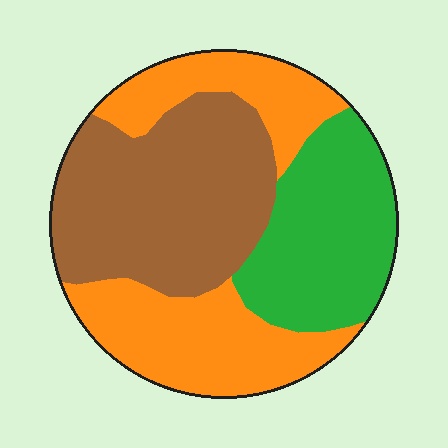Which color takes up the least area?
Green, at roughly 25%.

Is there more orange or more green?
Orange.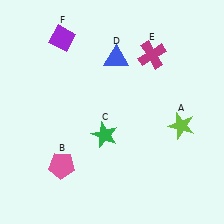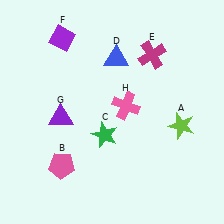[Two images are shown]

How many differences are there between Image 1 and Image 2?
There are 2 differences between the two images.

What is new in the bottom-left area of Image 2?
A purple triangle (G) was added in the bottom-left area of Image 2.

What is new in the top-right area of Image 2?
A pink cross (H) was added in the top-right area of Image 2.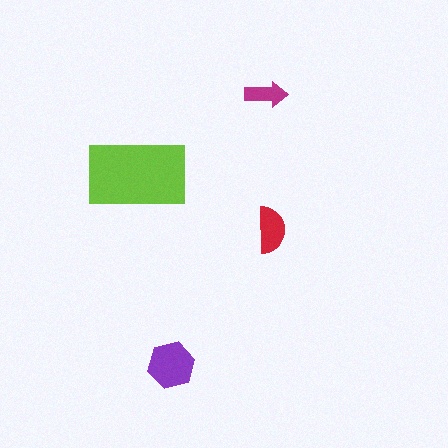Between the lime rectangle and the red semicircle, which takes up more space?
The lime rectangle.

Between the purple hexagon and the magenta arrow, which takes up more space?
The purple hexagon.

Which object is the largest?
The lime rectangle.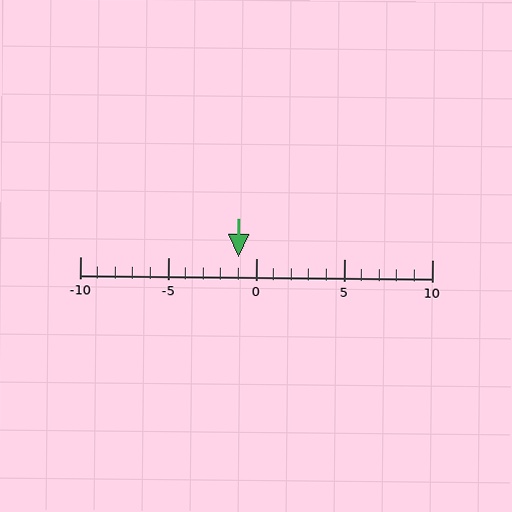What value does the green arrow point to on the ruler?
The green arrow points to approximately -1.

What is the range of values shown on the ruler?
The ruler shows values from -10 to 10.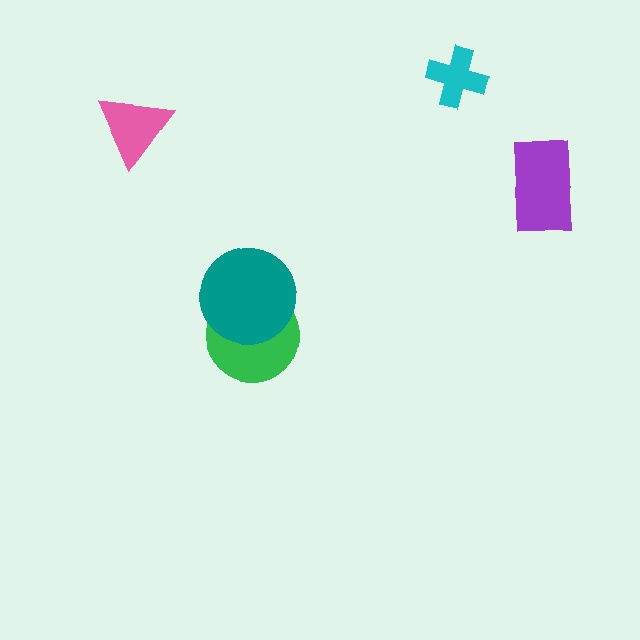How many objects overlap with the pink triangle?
0 objects overlap with the pink triangle.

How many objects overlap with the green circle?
1 object overlaps with the green circle.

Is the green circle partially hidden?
Yes, it is partially covered by another shape.